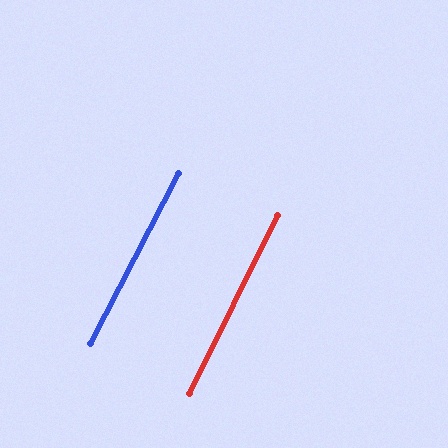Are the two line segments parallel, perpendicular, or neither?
Parallel — their directions differ by only 1.0°.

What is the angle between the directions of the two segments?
Approximately 1 degree.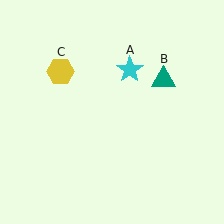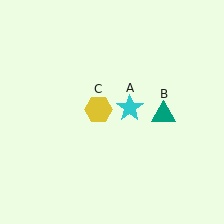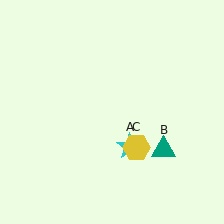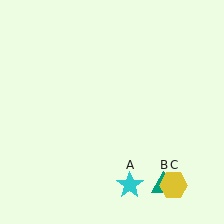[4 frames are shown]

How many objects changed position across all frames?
3 objects changed position: cyan star (object A), teal triangle (object B), yellow hexagon (object C).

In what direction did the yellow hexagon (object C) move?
The yellow hexagon (object C) moved down and to the right.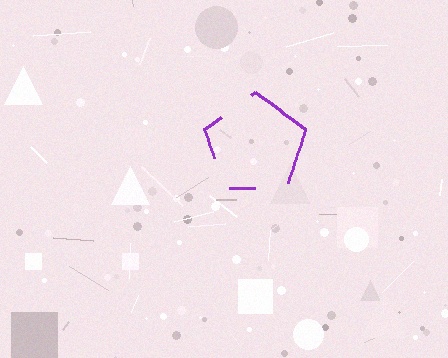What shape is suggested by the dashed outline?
The dashed outline suggests a pentagon.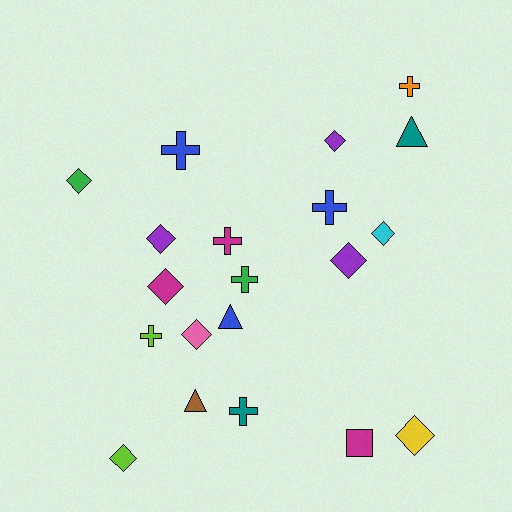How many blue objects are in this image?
There are 3 blue objects.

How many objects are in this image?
There are 20 objects.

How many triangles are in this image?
There are 3 triangles.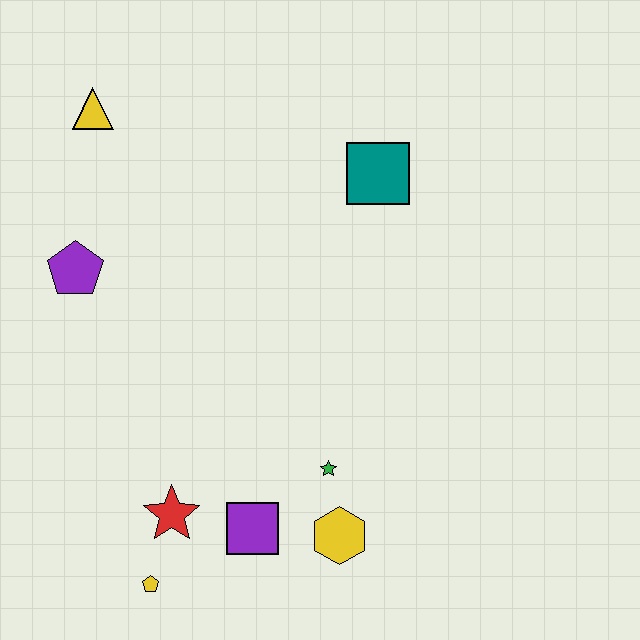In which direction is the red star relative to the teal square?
The red star is below the teal square.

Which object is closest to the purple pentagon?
The yellow triangle is closest to the purple pentagon.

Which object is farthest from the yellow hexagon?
The yellow triangle is farthest from the yellow hexagon.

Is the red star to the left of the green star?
Yes